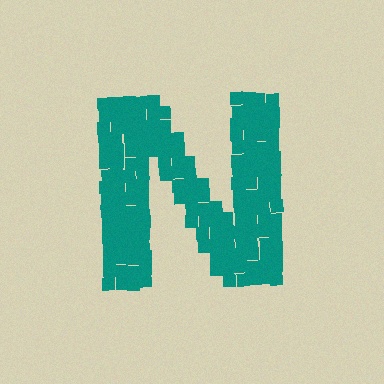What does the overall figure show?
The overall figure shows the letter N.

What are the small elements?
The small elements are squares.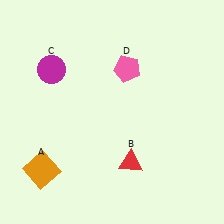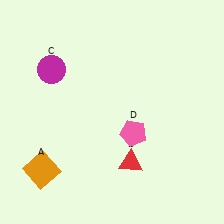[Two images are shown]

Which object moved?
The pink pentagon (D) moved down.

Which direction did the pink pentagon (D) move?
The pink pentagon (D) moved down.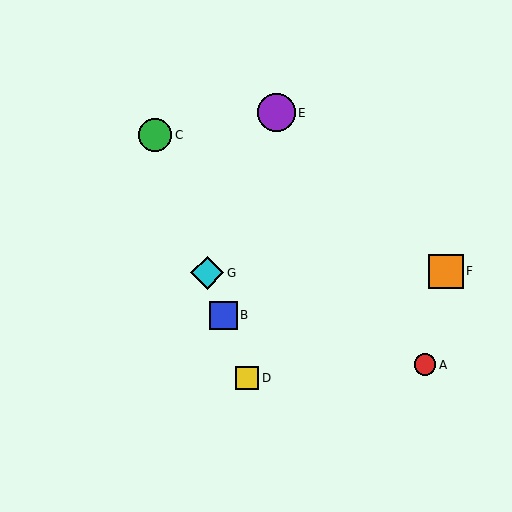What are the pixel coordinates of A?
Object A is at (425, 365).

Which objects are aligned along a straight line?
Objects B, C, D, G are aligned along a straight line.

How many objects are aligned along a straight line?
4 objects (B, C, D, G) are aligned along a straight line.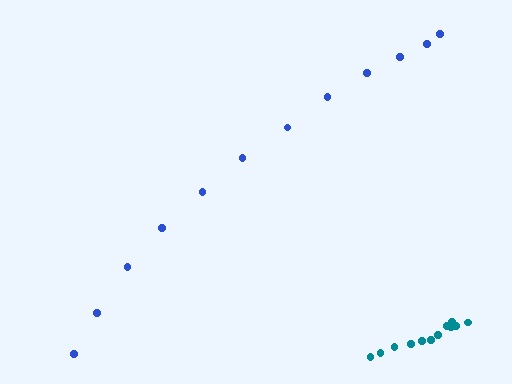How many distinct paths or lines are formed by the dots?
There are 2 distinct paths.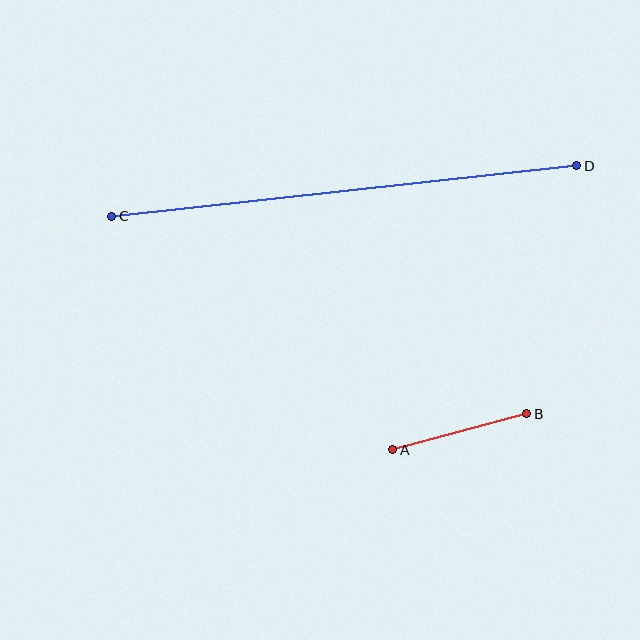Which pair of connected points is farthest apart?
Points C and D are farthest apart.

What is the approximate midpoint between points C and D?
The midpoint is at approximately (344, 191) pixels.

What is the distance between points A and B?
The distance is approximately 139 pixels.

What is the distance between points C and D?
The distance is approximately 468 pixels.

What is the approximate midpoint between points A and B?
The midpoint is at approximately (460, 432) pixels.